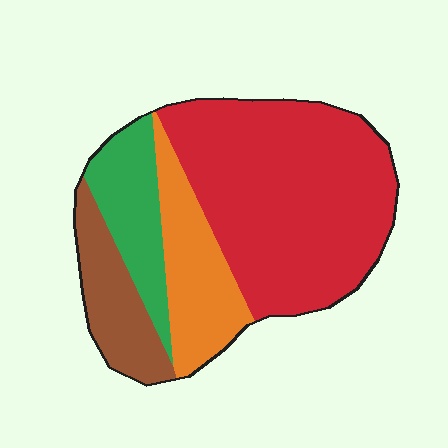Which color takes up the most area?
Red, at roughly 55%.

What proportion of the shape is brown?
Brown covers roughly 15% of the shape.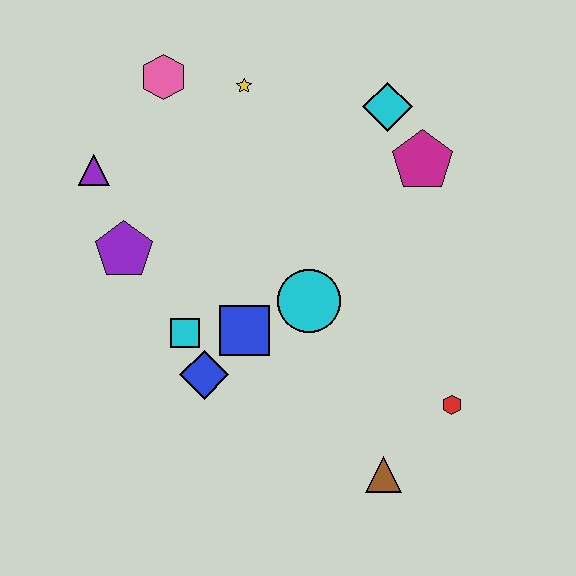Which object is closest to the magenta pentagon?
The cyan diamond is closest to the magenta pentagon.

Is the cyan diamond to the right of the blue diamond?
Yes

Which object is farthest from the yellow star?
The brown triangle is farthest from the yellow star.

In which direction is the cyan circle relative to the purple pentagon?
The cyan circle is to the right of the purple pentagon.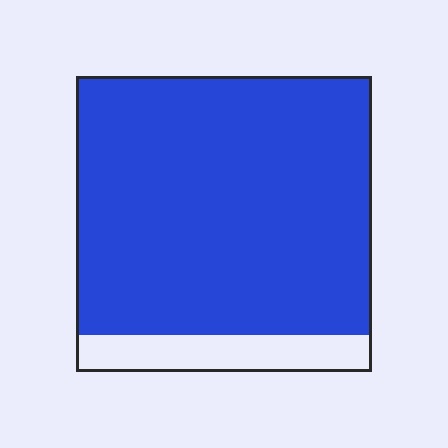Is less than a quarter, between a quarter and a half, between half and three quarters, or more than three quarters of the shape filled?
More than three quarters.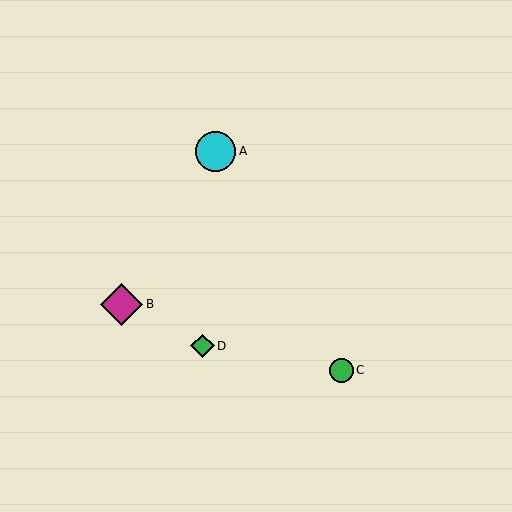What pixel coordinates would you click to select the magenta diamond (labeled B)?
Click at (122, 304) to select the magenta diamond B.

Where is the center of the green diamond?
The center of the green diamond is at (202, 346).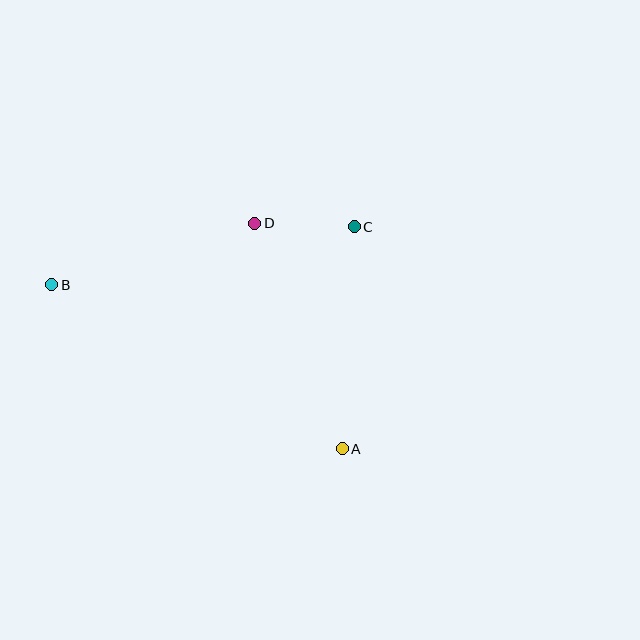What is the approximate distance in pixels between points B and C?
The distance between B and C is approximately 308 pixels.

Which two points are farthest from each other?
Points A and B are farthest from each other.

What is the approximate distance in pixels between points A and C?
The distance between A and C is approximately 223 pixels.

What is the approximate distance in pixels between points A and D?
The distance between A and D is approximately 242 pixels.